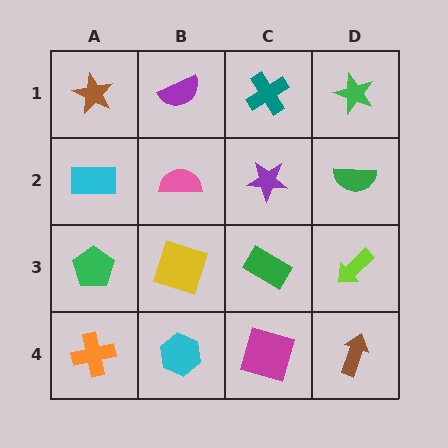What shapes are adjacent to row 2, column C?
A teal cross (row 1, column C), a green rectangle (row 3, column C), a pink semicircle (row 2, column B), a green semicircle (row 2, column D).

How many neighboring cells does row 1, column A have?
2.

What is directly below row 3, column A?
An orange cross.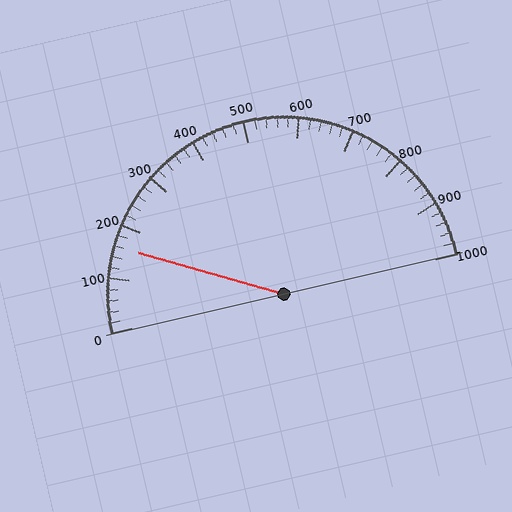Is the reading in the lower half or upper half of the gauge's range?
The reading is in the lower half of the range (0 to 1000).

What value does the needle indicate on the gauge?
The needle indicates approximately 160.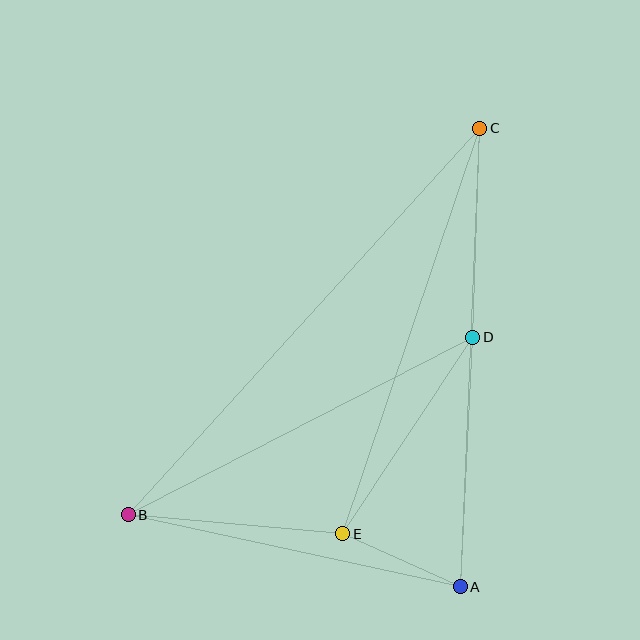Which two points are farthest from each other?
Points B and C are farthest from each other.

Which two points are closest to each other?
Points A and E are closest to each other.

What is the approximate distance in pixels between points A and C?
The distance between A and C is approximately 459 pixels.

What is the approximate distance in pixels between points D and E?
The distance between D and E is approximately 236 pixels.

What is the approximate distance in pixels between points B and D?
The distance between B and D is approximately 388 pixels.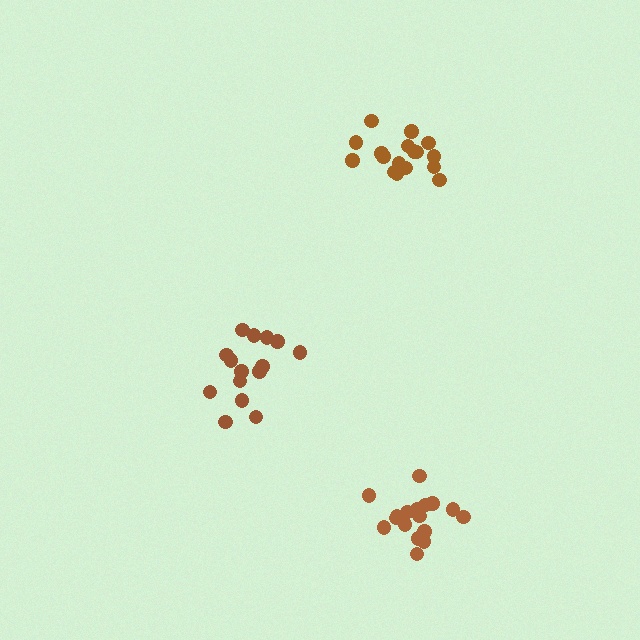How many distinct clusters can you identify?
There are 3 distinct clusters.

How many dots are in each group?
Group 1: 15 dots, Group 2: 17 dots, Group 3: 17 dots (49 total).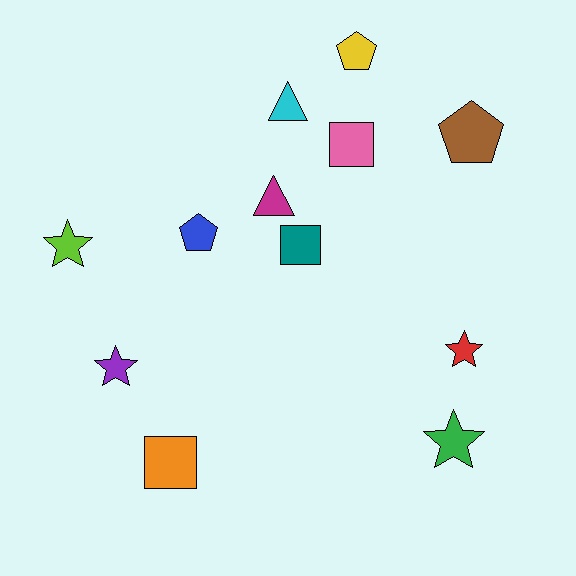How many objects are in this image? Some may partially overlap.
There are 12 objects.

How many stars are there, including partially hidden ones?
There are 4 stars.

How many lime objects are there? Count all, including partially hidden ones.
There is 1 lime object.